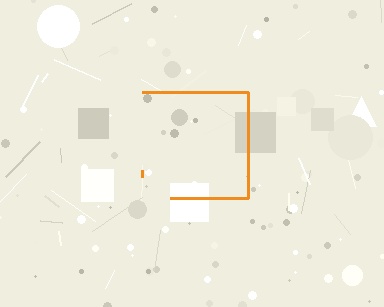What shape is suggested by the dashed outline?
The dashed outline suggests a square.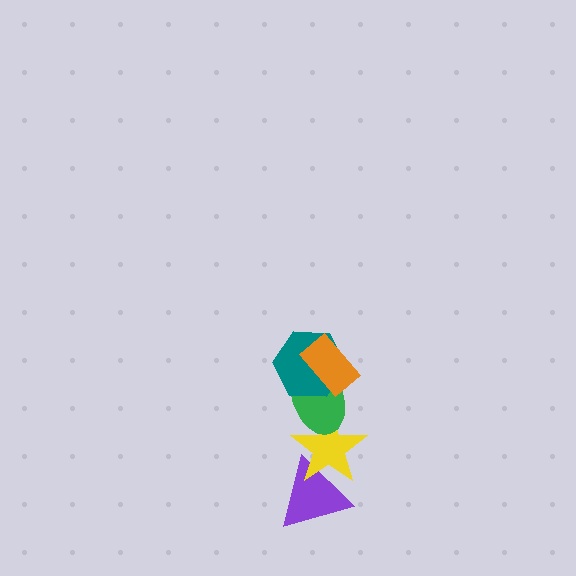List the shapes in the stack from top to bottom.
From top to bottom: the orange rectangle, the teal hexagon, the green ellipse, the yellow star, the purple triangle.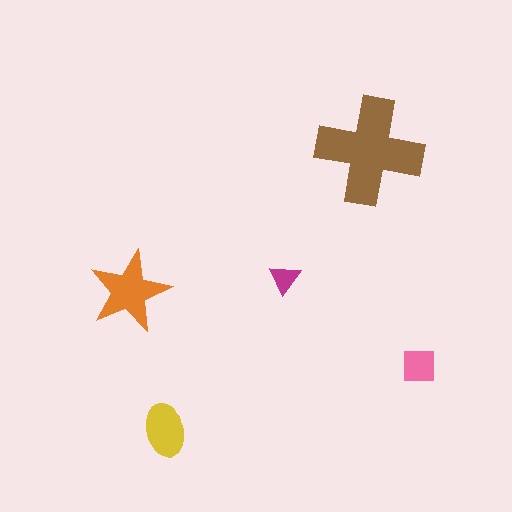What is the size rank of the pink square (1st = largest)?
4th.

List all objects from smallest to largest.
The magenta triangle, the pink square, the yellow ellipse, the orange star, the brown cross.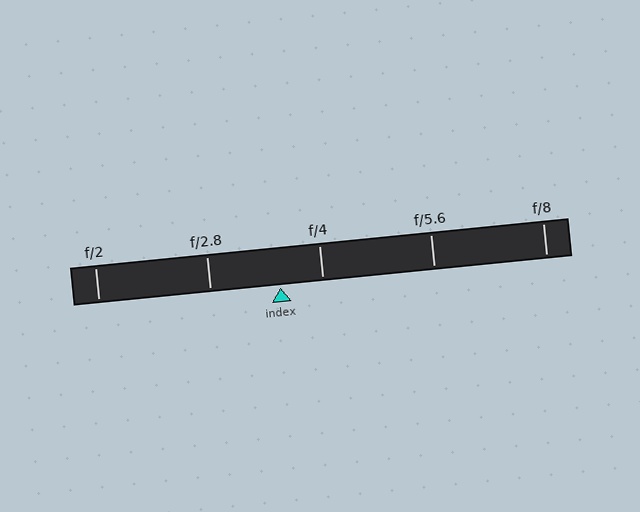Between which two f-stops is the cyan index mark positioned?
The index mark is between f/2.8 and f/4.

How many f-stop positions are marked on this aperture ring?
There are 5 f-stop positions marked.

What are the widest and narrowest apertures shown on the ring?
The widest aperture shown is f/2 and the narrowest is f/8.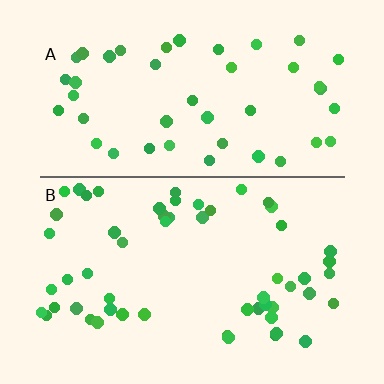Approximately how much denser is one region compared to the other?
Approximately 1.2× — region B over region A.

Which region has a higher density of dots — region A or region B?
B (the bottom).